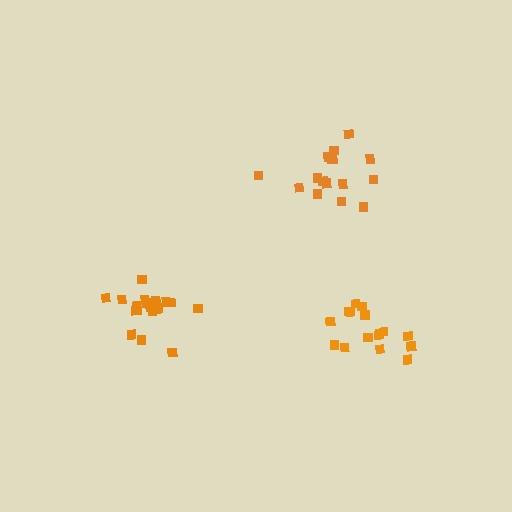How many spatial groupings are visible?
There are 3 spatial groupings.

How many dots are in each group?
Group 1: 16 dots, Group 2: 19 dots, Group 3: 16 dots (51 total).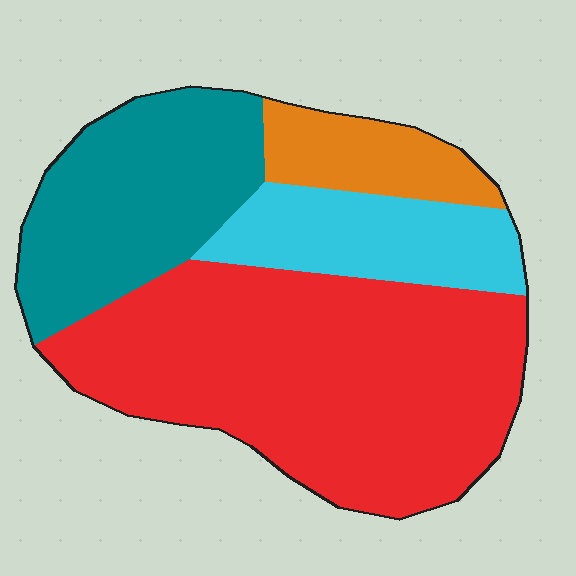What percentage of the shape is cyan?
Cyan takes up about one sixth (1/6) of the shape.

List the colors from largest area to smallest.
From largest to smallest: red, teal, cyan, orange.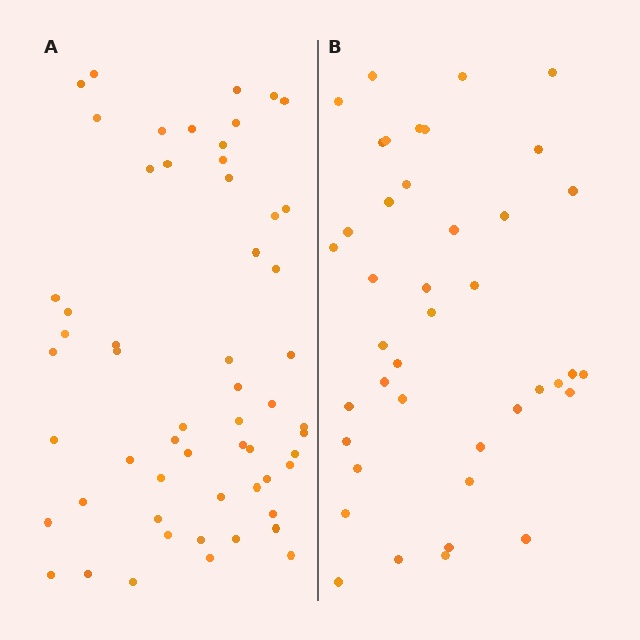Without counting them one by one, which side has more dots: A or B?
Region A (the left region) has more dots.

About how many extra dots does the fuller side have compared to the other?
Region A has approximately 15 more dots than region B.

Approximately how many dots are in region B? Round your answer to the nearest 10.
About 40 dots. (The exact count is 41, which rounds to 40.)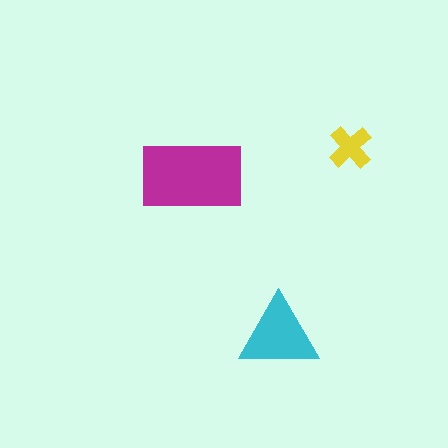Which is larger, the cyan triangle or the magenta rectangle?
The magenta rectangle.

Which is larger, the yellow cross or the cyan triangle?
The cyan triangle.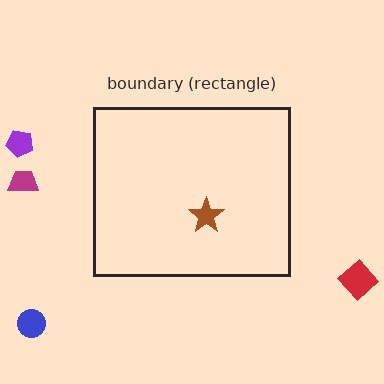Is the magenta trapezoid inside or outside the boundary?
Outside.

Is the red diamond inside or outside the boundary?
Outside.